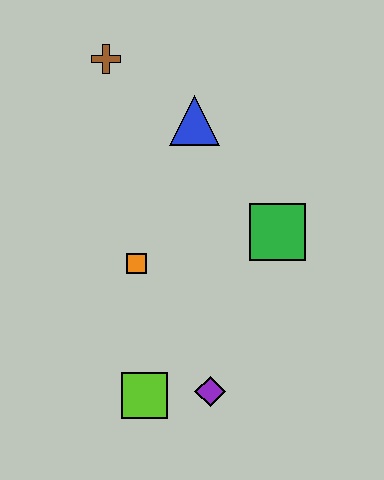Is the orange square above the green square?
No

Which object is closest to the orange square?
The lime square is closest to the orange square.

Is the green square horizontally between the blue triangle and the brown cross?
No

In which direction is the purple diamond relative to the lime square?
The purple diamond is to the right of the lime square.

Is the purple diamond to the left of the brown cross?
No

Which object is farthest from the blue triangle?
The lime square is farthest from the blue triangle.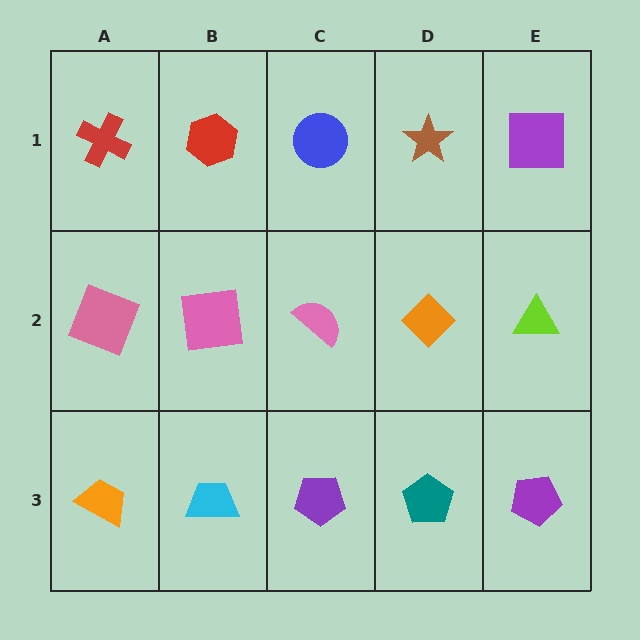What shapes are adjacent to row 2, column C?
A blue circle (row 1, column C), a purple pentagon (row 3, column C), a pink square (row 2, column B), an orange diamond (row 2, column D).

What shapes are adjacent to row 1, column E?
A lime triangle (row 2, column E), a brown star (row 1, column D).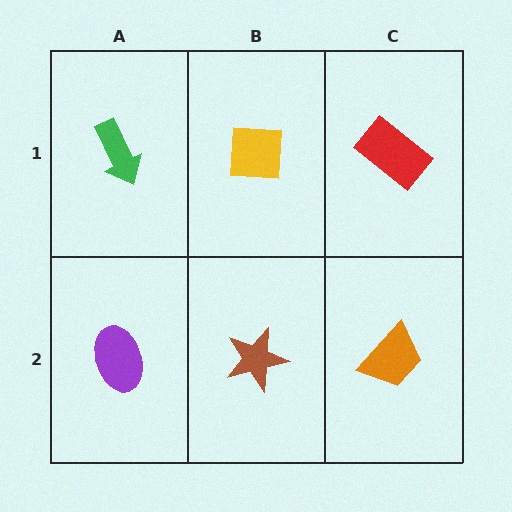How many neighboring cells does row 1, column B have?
3.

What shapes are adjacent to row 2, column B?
A yellow square (row 1, column B), a purple ellipse (row 2, column A), an orange trapezoid (row 2, column C).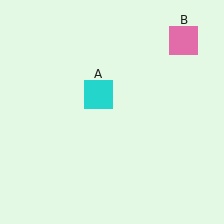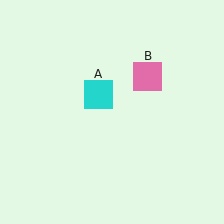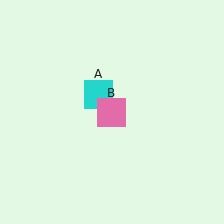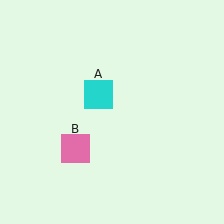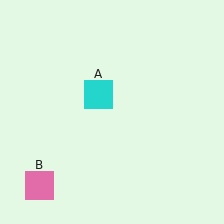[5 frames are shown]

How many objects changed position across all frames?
1 object changed position: pink square (object B).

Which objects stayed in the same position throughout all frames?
Cyan square (object A) remained stationary.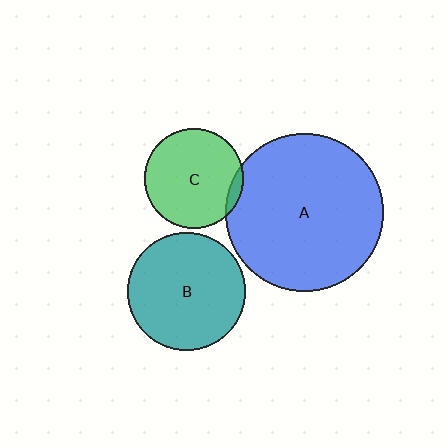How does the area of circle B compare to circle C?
Approximately 1.4 times.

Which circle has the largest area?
Circle A (blue).